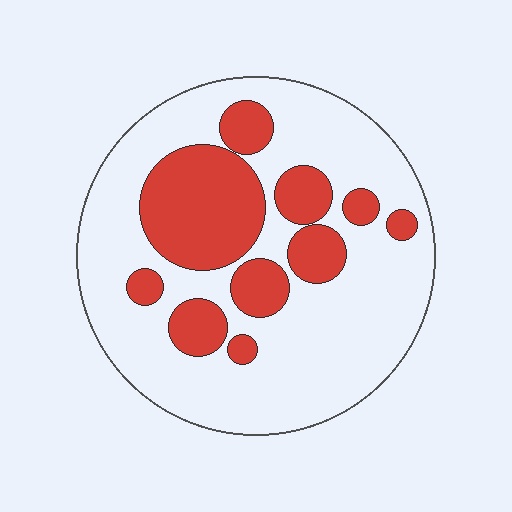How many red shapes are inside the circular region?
10.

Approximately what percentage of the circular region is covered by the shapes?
Approximately 30%.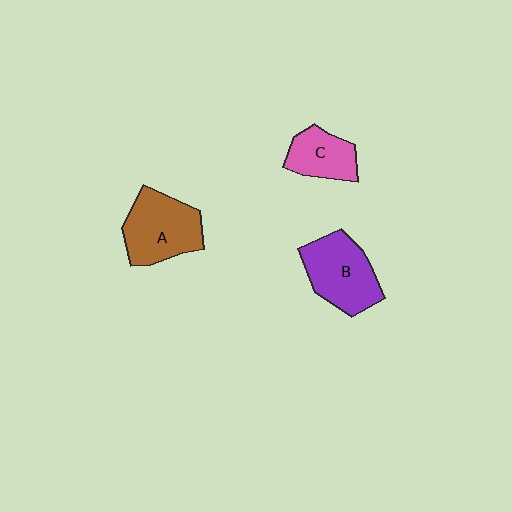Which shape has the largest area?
Shape A (brown).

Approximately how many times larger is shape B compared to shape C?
Approximately 1.5 times.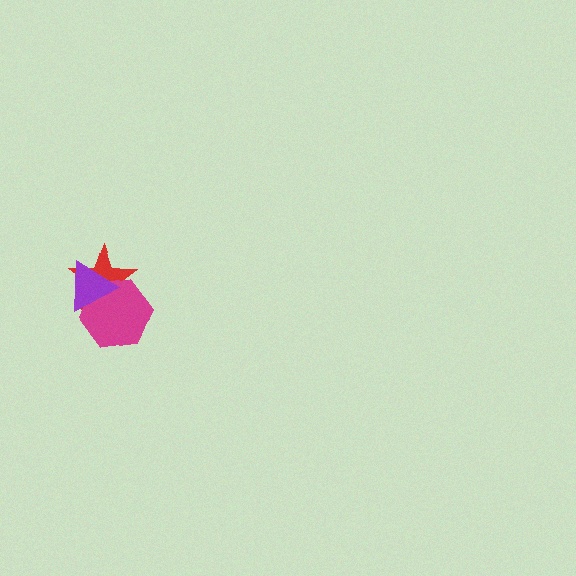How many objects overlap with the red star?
2 objects overlap with the red star.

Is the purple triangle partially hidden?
No, no other shape covers it.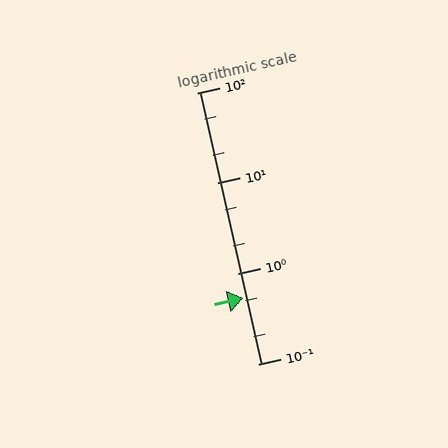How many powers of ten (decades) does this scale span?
The scale spans 3 decades, from 0.1 to 100.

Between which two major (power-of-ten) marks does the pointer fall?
The pointer is between 0.1 and 1.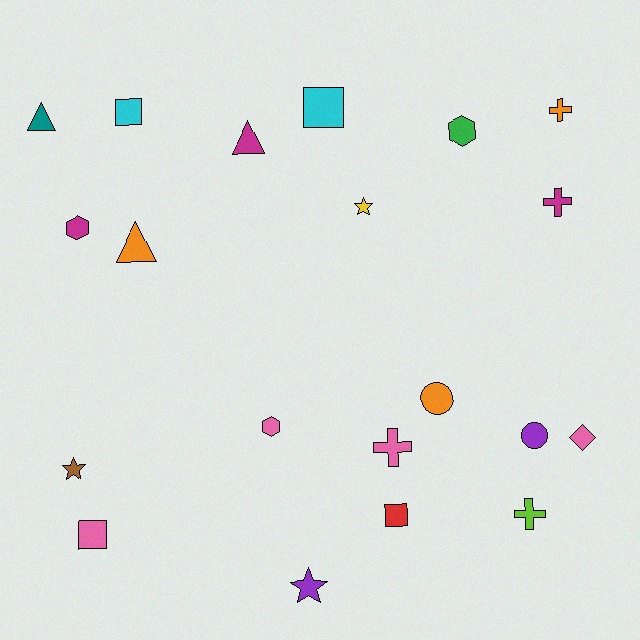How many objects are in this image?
There are 20 objects.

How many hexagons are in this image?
There are 3 hexagons.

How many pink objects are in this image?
There are 4 pink objects.